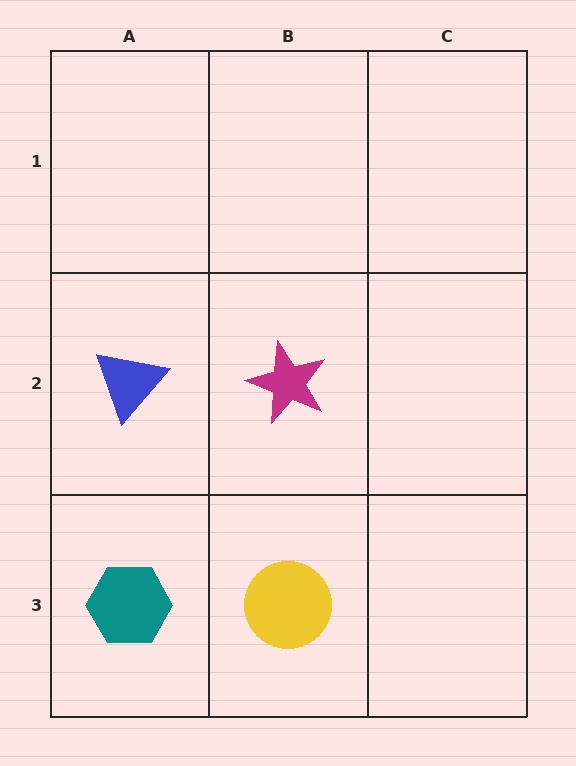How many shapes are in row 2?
2 shapes.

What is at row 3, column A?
A teal hexagon.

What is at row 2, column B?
A magenta star.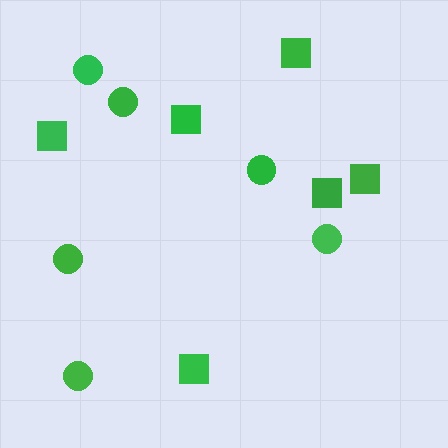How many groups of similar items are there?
There are 2 groups: one group of squares (6) and one group of circles (6).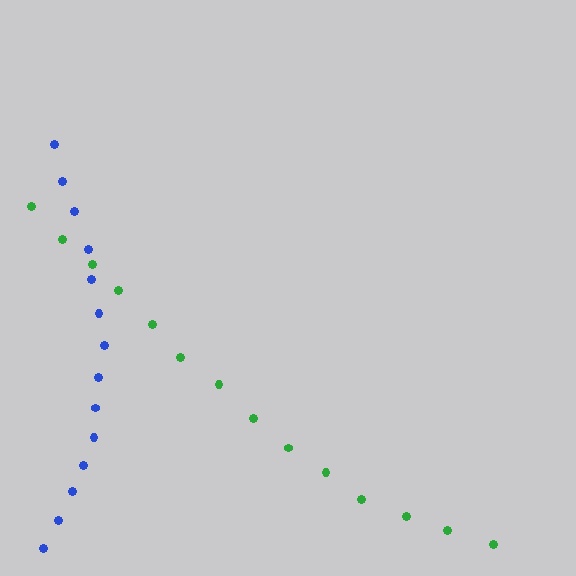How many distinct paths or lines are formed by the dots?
There are 2 distinct paths.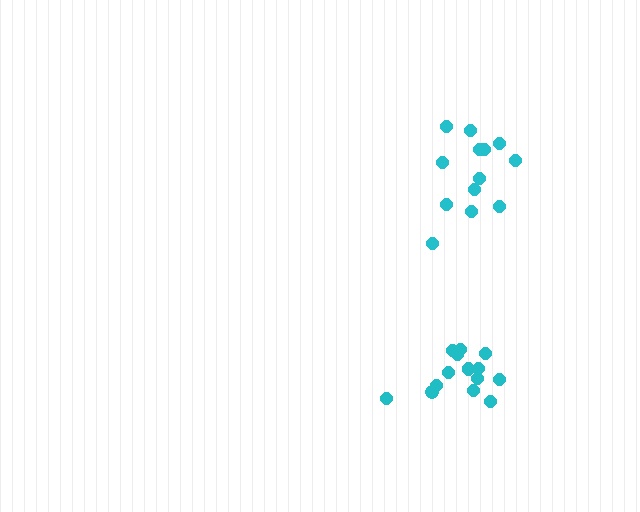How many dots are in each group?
Group 1: 14 dots, Group 2: 13 dots (27 total).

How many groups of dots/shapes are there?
There are 2 groups.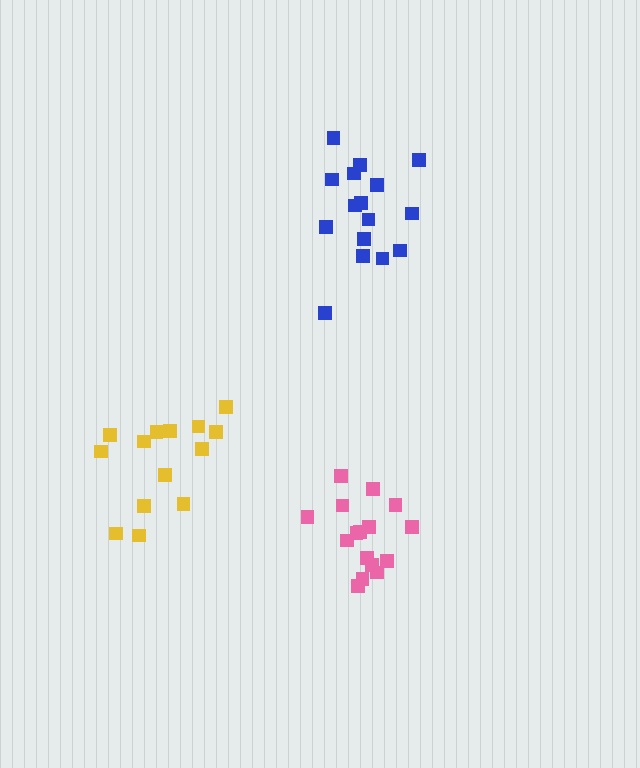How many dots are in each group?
Group 1: 16 dots, Group 2: 14 dots, Group 3: 16 dots (46 total).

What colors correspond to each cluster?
The clusters are colored: blue, yellow, pink.